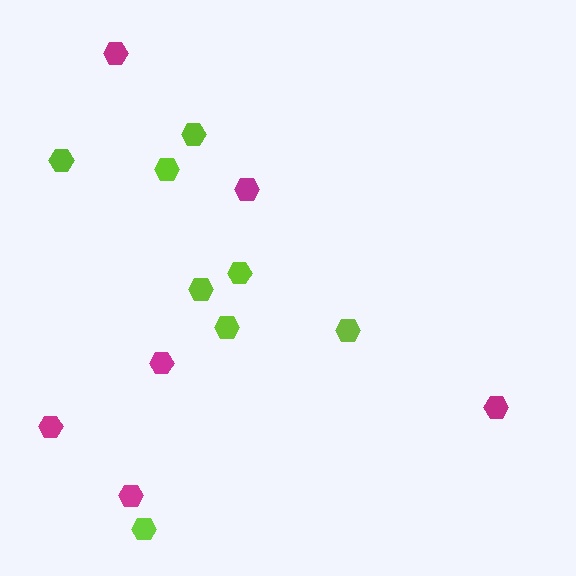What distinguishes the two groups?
There are 2 groups: one group of lime hexagons (8) and one group of magenta hexagons (6).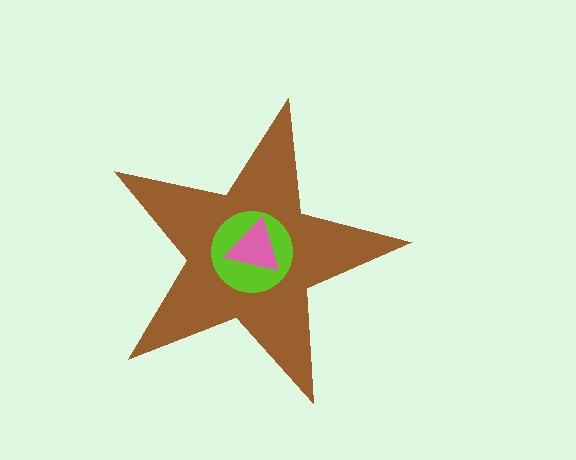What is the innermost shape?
The pink triangle.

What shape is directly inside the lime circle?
The pink triangle.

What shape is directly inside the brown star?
The lime circle.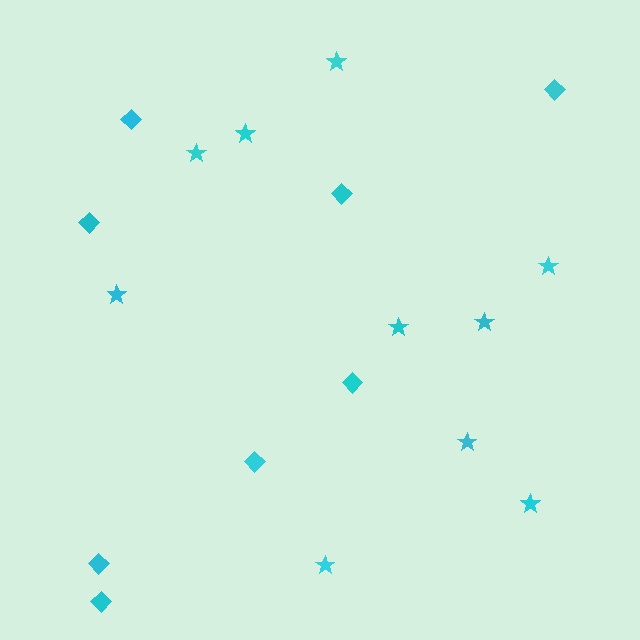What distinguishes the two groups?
There are 2 groups: one group of diamonds (8) and one group of stars (10).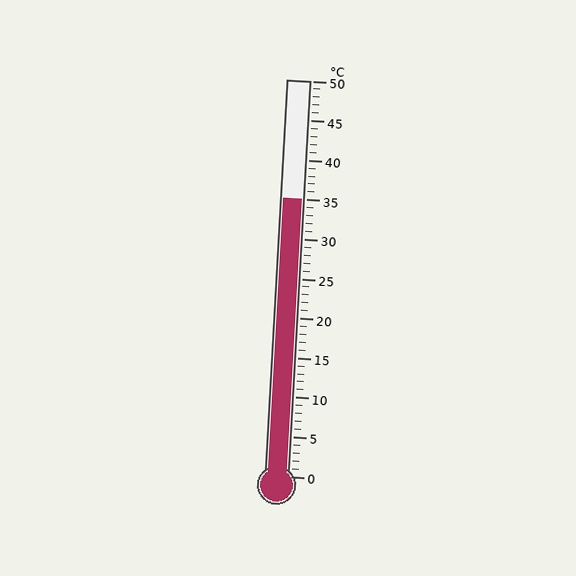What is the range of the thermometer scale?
The thermometer scale ranges from 0°C to 50°C.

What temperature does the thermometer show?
The thermometer shows approximately 35°C.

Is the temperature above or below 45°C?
The temperature is below 45°C.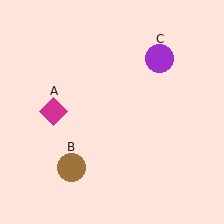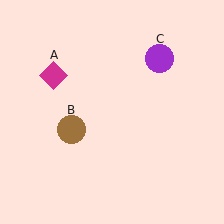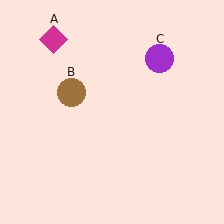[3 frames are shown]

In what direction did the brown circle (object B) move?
The brown circle (object B) moved up.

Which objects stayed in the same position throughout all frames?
Purple circle (object C) remained stationary.